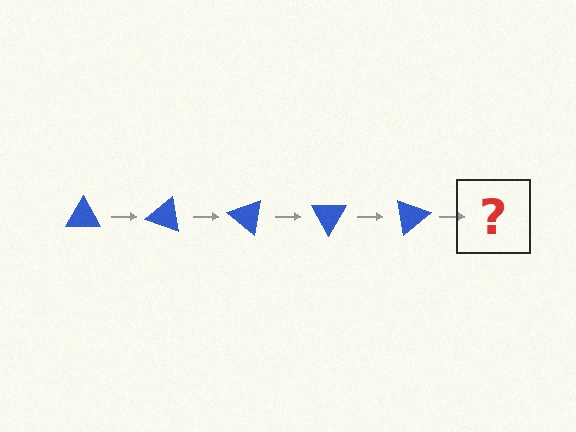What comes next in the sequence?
The next element should be a blue triangle rotated 100 degrees.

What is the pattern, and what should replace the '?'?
The pattern is that the triangle rotates 20 degrees each step. The '?' should be a blue triangle rotated 100 degrees.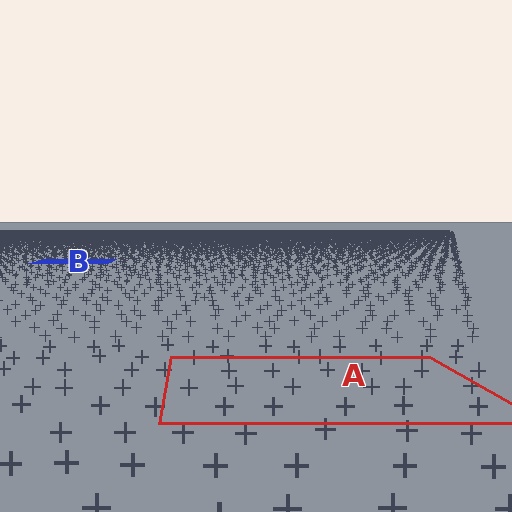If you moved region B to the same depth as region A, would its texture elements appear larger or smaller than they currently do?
They would appear larger. At a closer depth, the same texture elements are projected at a bigger on-screen size.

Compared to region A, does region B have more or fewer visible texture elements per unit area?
Region B has more texture elements per unit area — they are packed more densely because it is farther away.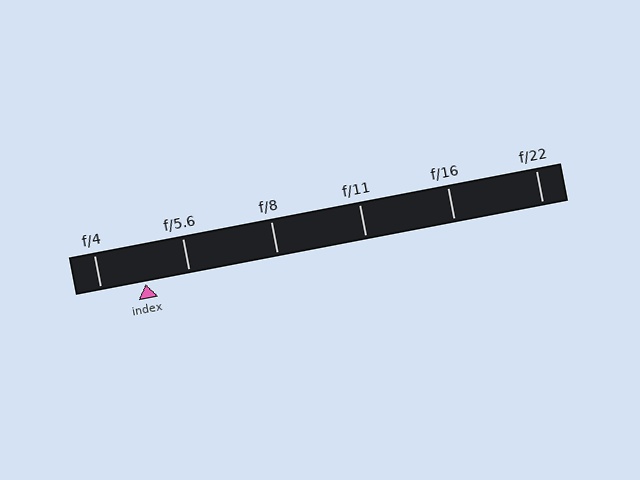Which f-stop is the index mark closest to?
The index mark is closest to f/5.6.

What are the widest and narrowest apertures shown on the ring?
The widest aperture shown is f/4 and the narrowest is f/22.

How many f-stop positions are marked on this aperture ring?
There are 6 f-stop positions marked.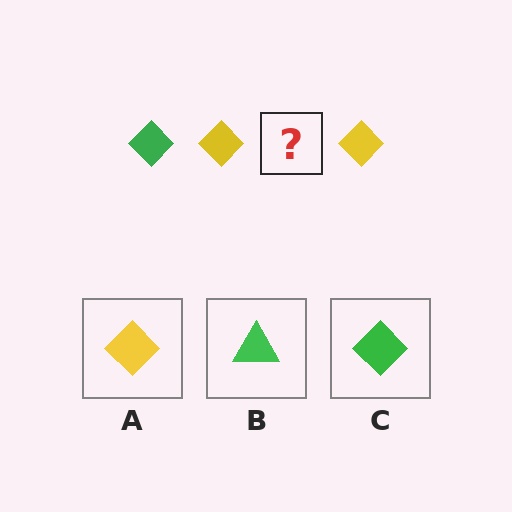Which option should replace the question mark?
Option C.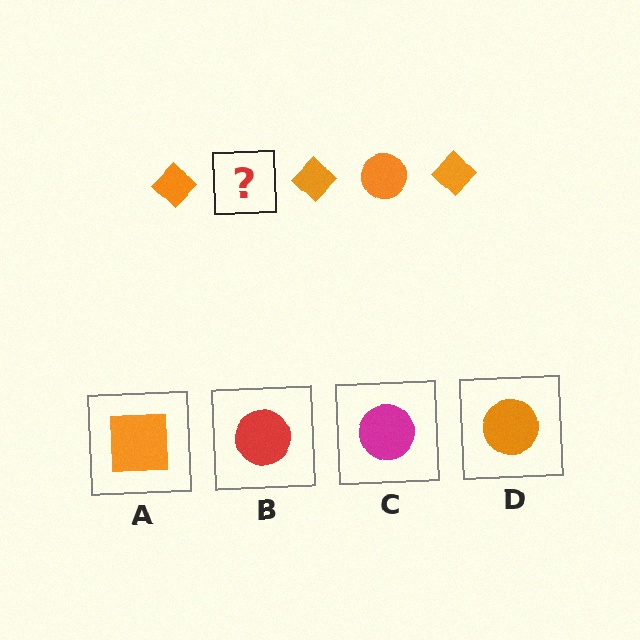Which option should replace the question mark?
Option D.